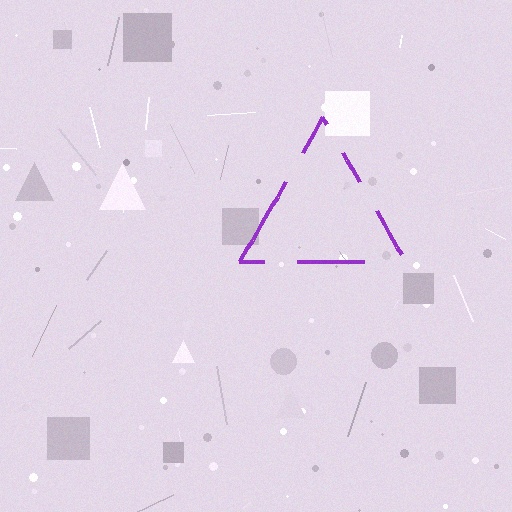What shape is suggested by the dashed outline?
The dashed outline suggests a triangle.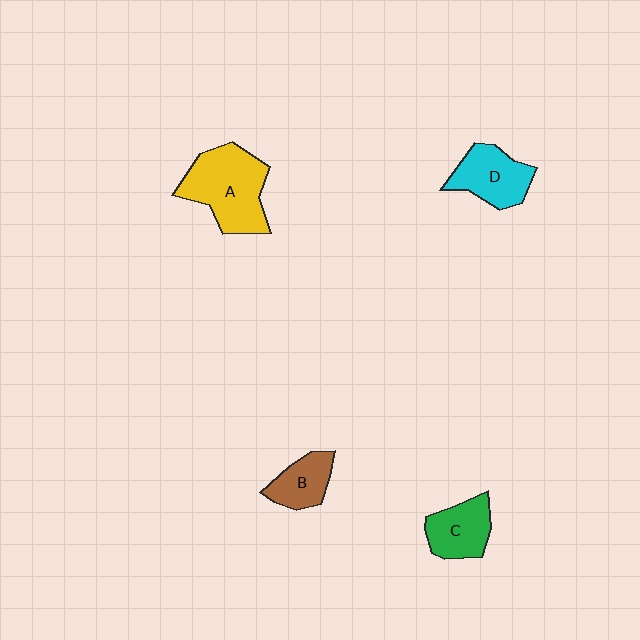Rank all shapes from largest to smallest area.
From largest to smallest: A (yellow), D (cyan), C (green), B (brown).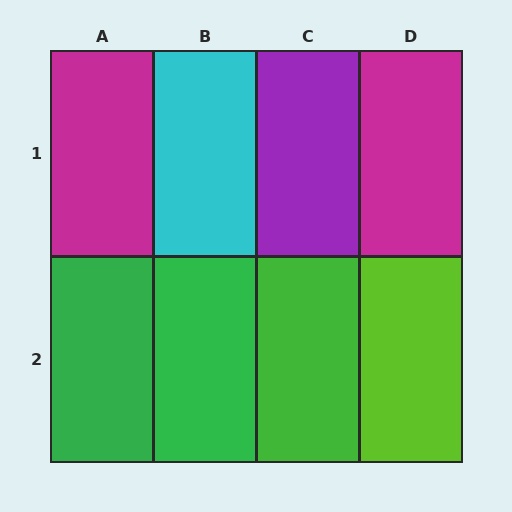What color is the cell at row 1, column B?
Cyan.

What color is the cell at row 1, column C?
Purple.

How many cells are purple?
1 cell is purple.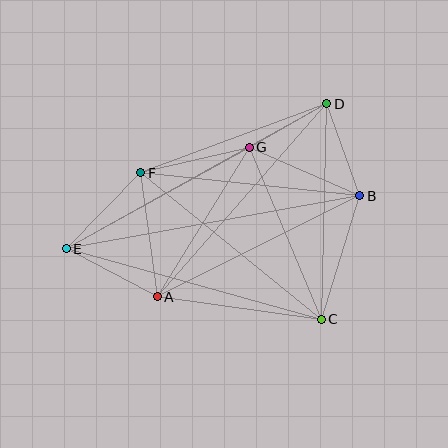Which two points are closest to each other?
Points D and G are closest to each other.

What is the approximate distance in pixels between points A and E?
The distance between A and E is approximately 103 pixels.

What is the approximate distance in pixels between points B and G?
The distance between B and G is approximately 120 pixels.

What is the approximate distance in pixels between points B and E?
The distance between B and E is approximately 298 pixels.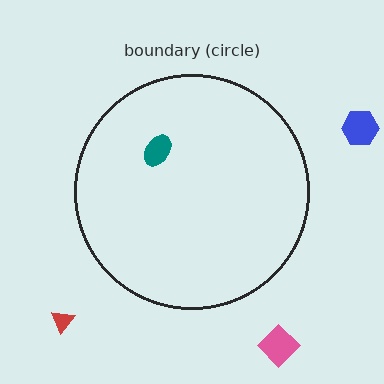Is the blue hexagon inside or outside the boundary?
Outside.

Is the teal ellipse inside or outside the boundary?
Inside.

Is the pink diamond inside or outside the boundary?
Outside.